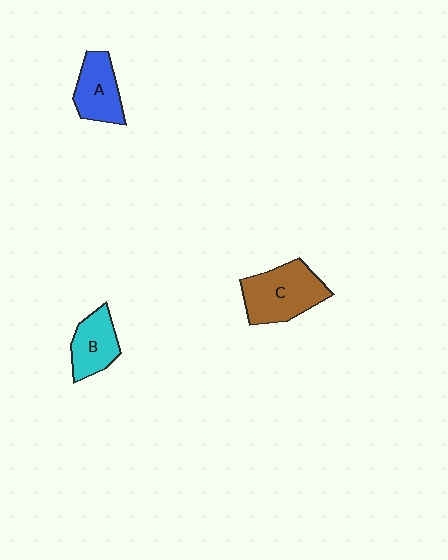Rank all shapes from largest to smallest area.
From largest to smallest: C (brown), A (blue), B (cyan).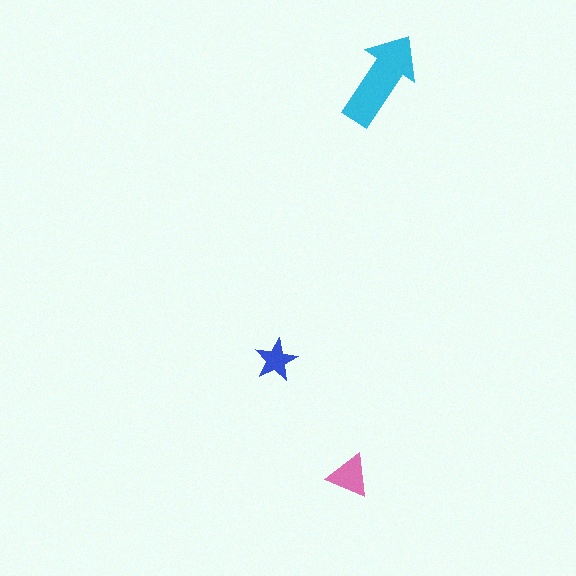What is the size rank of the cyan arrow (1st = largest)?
1st.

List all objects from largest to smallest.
The cyan arrow, the pink triangle, the blue star.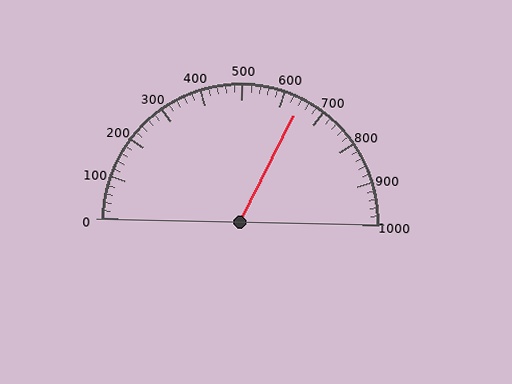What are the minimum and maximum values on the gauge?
The gauge ranges from 0 to 1000.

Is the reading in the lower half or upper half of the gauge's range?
The reading is in the upper half of the range (0 to 1000).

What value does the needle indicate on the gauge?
The needle indicates approximately 640.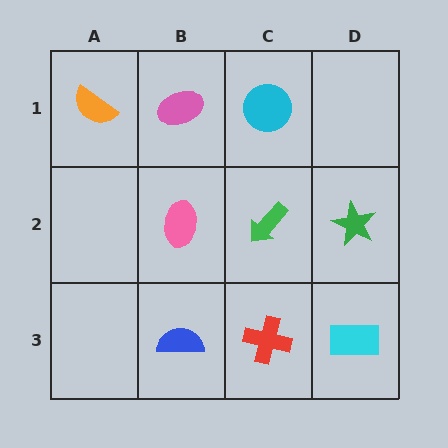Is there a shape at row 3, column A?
No, that cell is empty.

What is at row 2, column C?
A green arrow.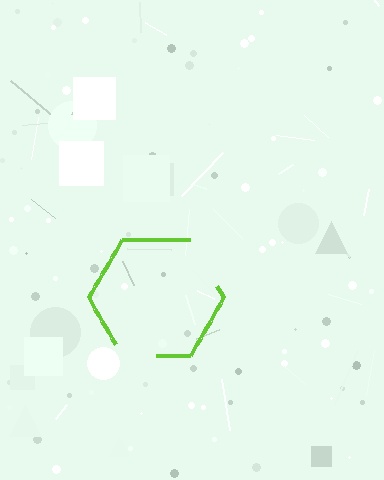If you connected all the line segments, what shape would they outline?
They would outline a hexagon.